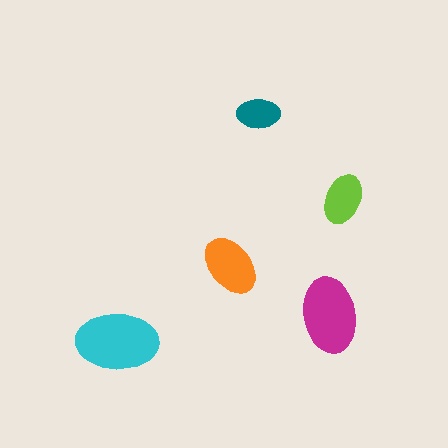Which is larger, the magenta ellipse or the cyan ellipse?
The cyan one.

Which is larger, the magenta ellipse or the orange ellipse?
The magenta one.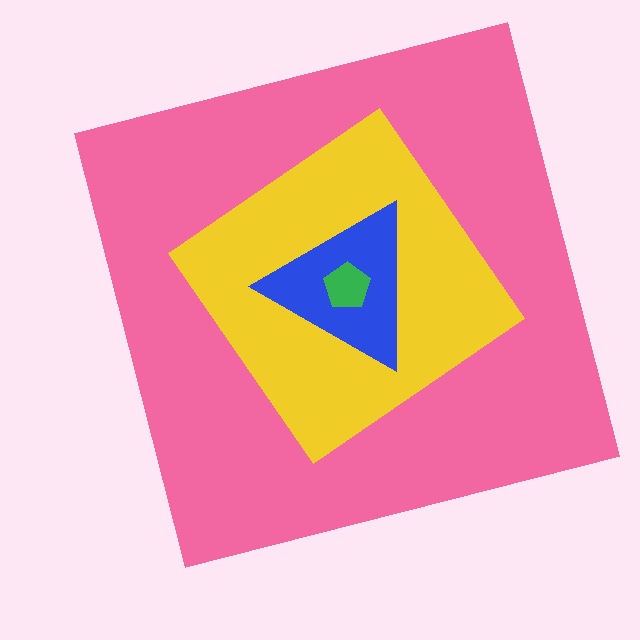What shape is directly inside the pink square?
The yellow diamond.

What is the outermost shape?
The pink square.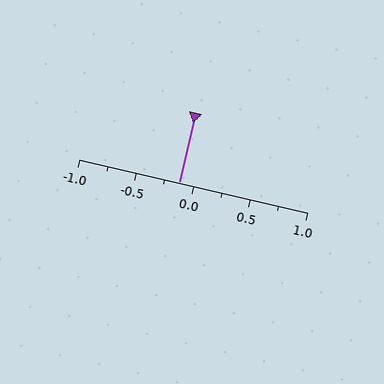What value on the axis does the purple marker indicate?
The marker indicates approximately -0.12.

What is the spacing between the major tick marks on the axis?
The major ticks are spaced 0.5 apart.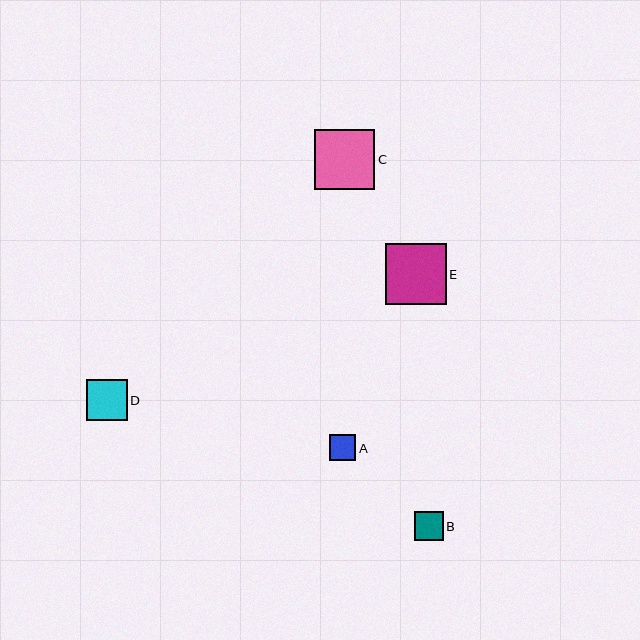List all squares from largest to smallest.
From largest to smallest: E, C, D, B, A.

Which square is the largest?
Square E is the largest with a size of approximately 61 pixels.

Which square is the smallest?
Square A is the smallest with a size of approximately 26 pixels.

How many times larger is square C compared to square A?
Square C is approximately 2.3 times the size of square A.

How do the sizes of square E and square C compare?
Square E and square C are approximately the same size.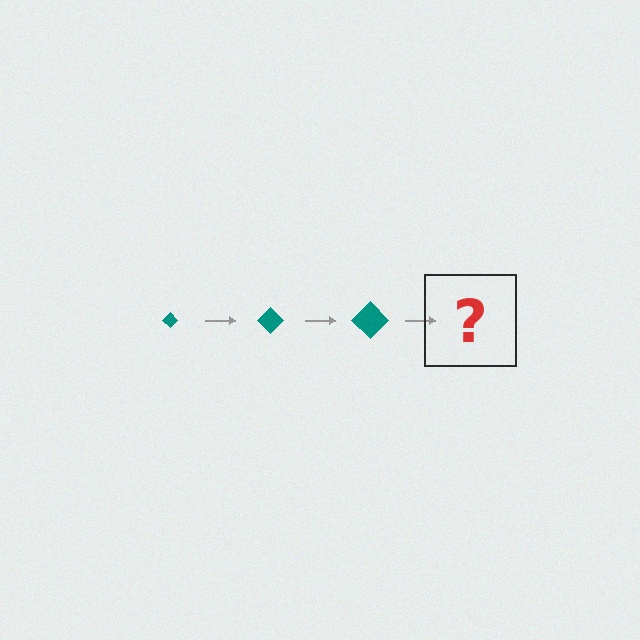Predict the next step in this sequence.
The next step is a teal diamond, larger than the previous one.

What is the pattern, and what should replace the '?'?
The pattern is that the diamond gets progressively larger each step. The '?' should be a teal diamond, larger than the previous one.